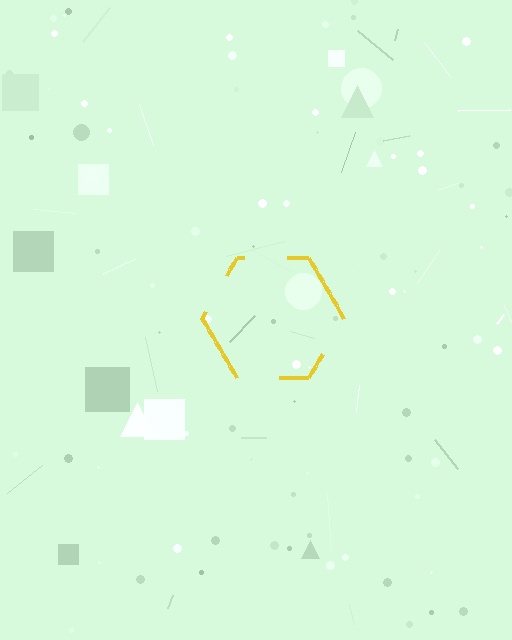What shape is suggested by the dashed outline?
The dashed outline suggests a hexagon.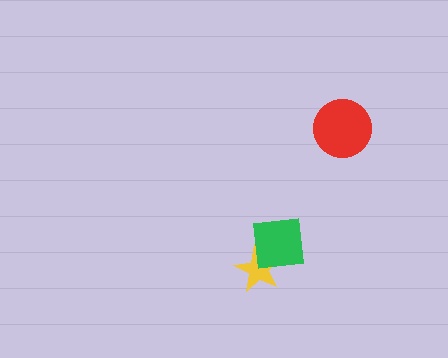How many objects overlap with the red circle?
0 objects overlap with the red circle.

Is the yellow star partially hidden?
Yes, it is partially covered by another shape.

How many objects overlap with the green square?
1 object overlaps with the green square.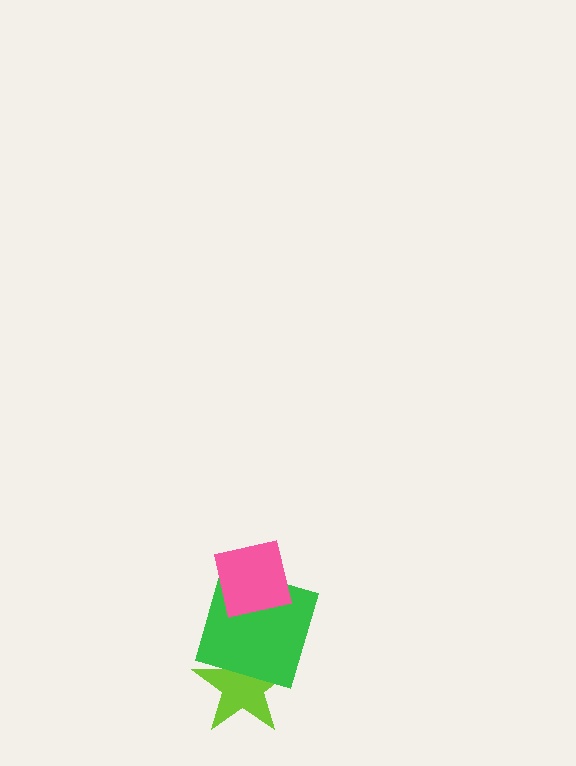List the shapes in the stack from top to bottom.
From top to bottom: the pink square, the green square, the lime star.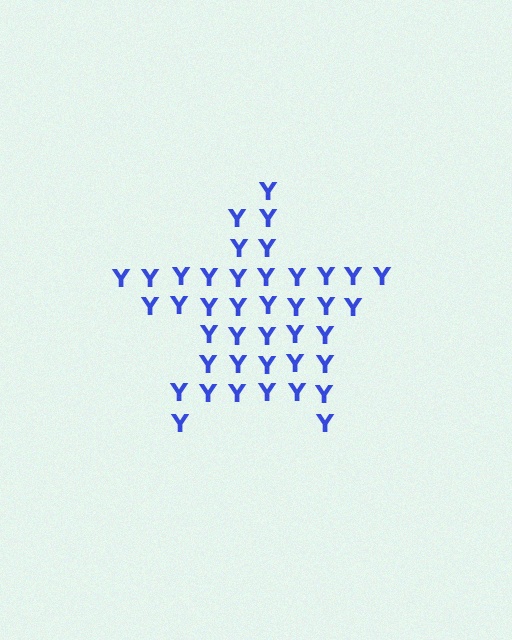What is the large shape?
The large shape is a star.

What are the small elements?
The small elements are letter Y's.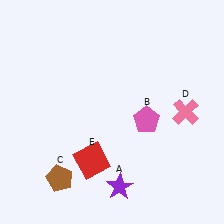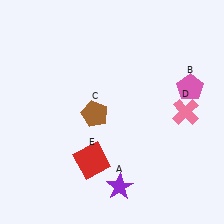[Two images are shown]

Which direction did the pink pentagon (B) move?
The pink pentagon (B) moved right.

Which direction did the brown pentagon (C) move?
The brown pentagon (C) moved up.